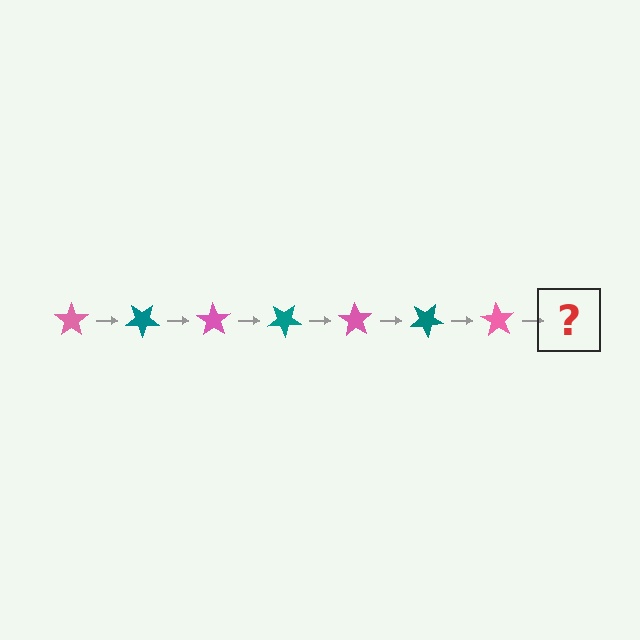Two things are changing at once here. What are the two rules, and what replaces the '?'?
The two rules are that it rotates 35 degrees each step and the color cycles through pink and teal. The '?' should be a teal star, rotated 245 degrees from the start.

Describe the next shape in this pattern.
It should be a teal star, rotated 245 degrees from the start.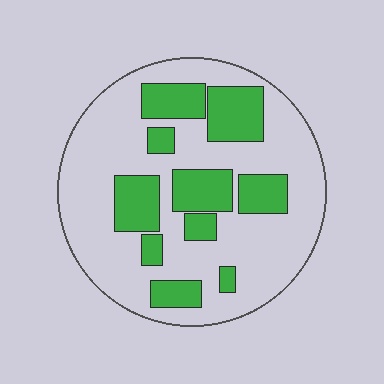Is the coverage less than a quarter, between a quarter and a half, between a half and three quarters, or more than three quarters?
Between a quarter and a half.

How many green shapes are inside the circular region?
10.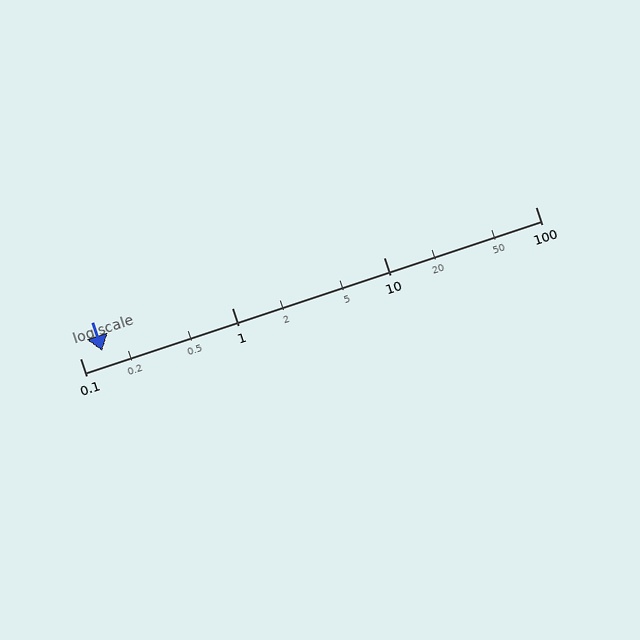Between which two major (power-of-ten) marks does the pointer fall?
The pointer is between 0.1 and 1.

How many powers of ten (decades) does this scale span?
The scale spans 3 decades, from 0.1 to 100.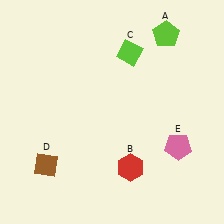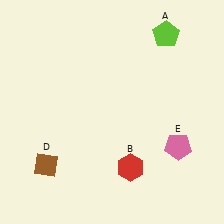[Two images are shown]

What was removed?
The lime diamond (C) was removed in Image 2.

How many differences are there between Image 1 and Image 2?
There is 1 difference between the two images.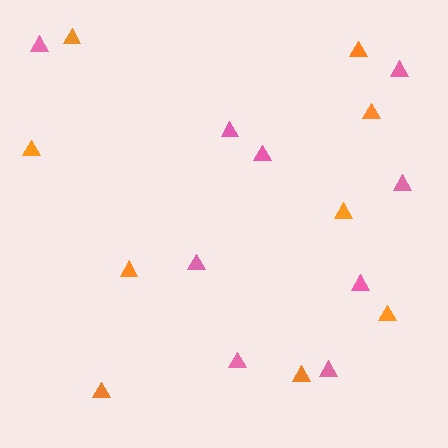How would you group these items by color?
There are 2 groups: one group of orange triangles (9) and one group of pink triangles (9).